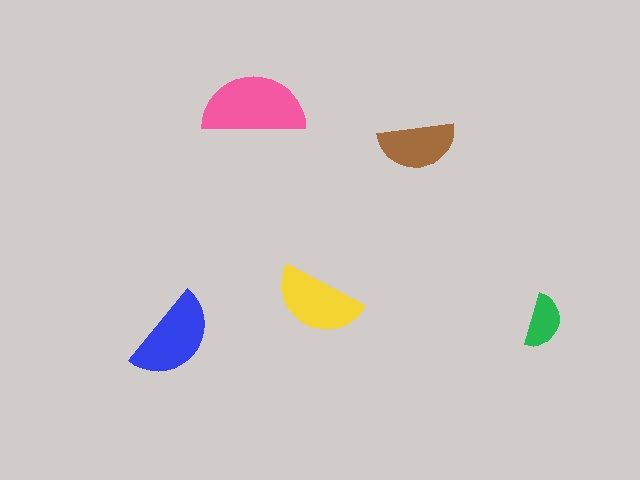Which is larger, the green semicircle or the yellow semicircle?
The yellow one.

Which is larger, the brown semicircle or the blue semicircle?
The blue one.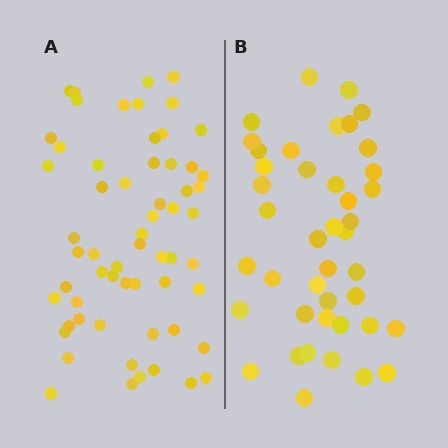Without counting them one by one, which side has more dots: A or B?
Region A (the left region) has more dots.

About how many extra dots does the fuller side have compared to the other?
Region A has approximately 20 more dots than region B.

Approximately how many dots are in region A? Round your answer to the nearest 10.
About 60 dots.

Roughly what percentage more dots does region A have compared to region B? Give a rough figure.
About 45% more.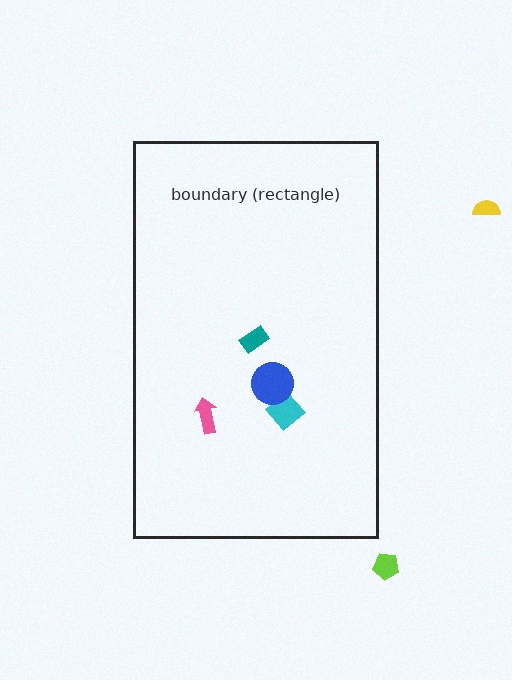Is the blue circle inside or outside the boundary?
Inside.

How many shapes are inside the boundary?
4 inside, 2 outside.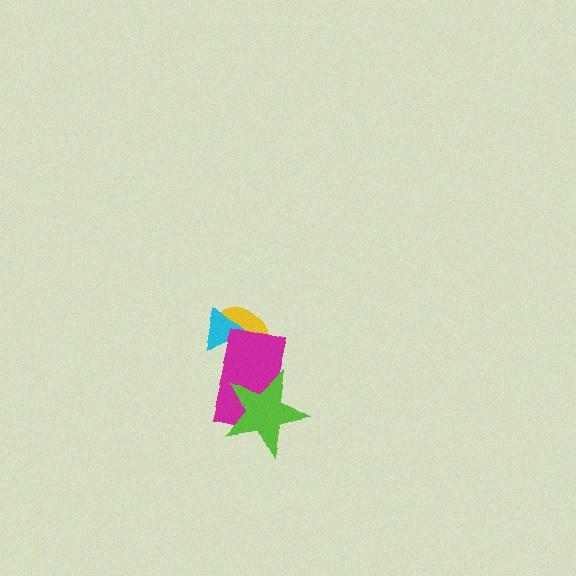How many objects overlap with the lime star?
1 object overlaps with the lime star.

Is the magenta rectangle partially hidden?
Yes, it is partially covered by another shape.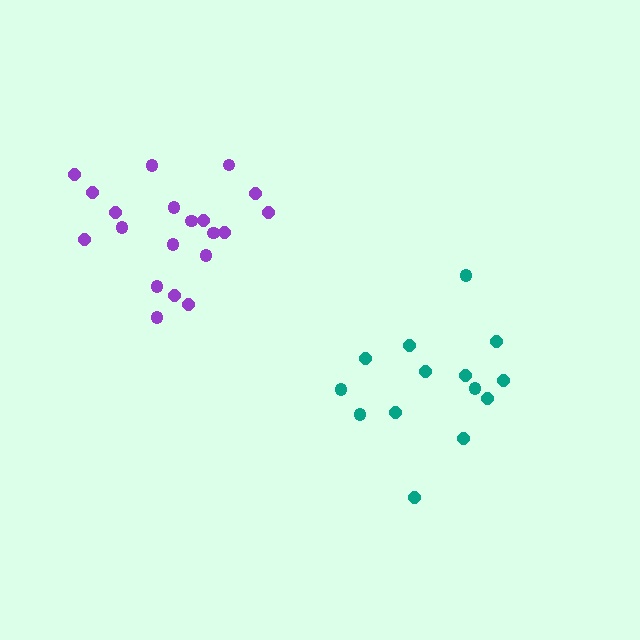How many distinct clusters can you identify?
There are 2 distinct clusters.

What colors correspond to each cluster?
The clusters are colored: purple, teal.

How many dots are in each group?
Group 1: 20 dots, Group 2: 14 dots (34 total).